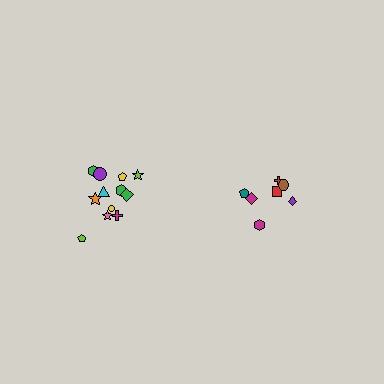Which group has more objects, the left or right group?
The left group.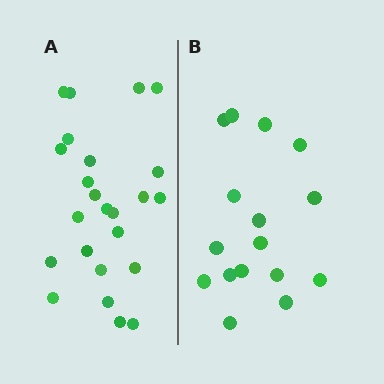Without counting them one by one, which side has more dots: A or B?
Region A (the left region) has more dots.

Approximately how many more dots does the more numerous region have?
Region A has roughly 8 or so more dots than region B.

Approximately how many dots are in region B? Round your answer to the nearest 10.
About 20 dots. (The exact count is 16, which rounds to 20.)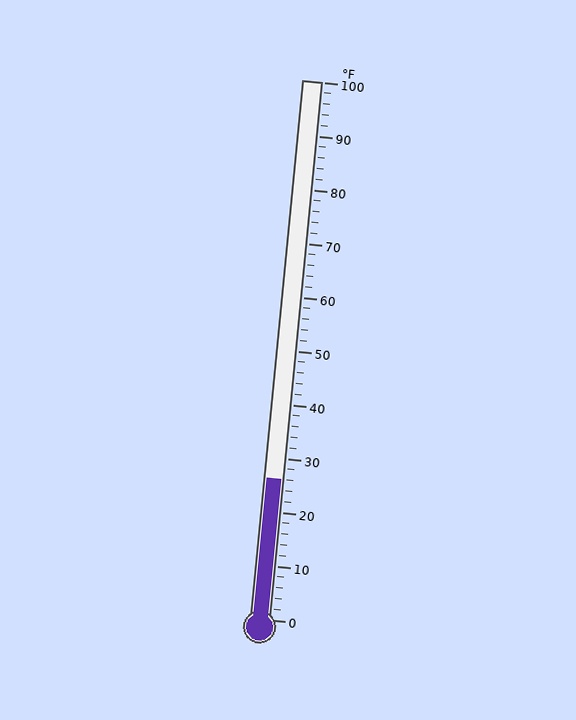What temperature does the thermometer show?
The thermometer shows approximately 26°F.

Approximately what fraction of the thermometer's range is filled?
The thermometer is filled to approximately 25% of its range.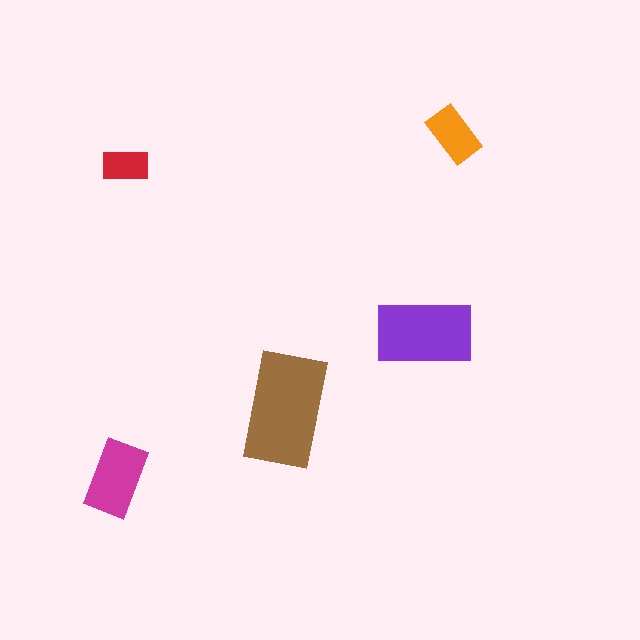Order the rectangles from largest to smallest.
the brown one, the purple one, the magenta one, the orange one, the red one.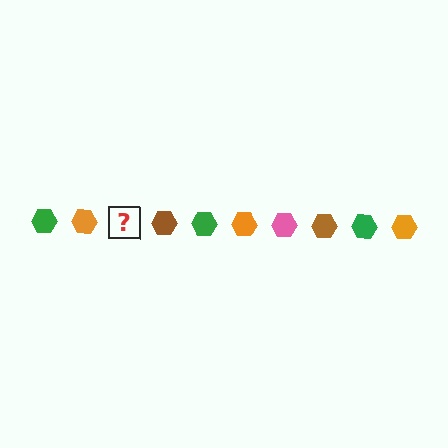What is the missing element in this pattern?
The missing element is a pink hexagon.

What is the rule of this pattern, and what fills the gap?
The rule is that the pattern cycles through green, orange, pink, brown hexagons. The gap should be filled with a pink hexagon.